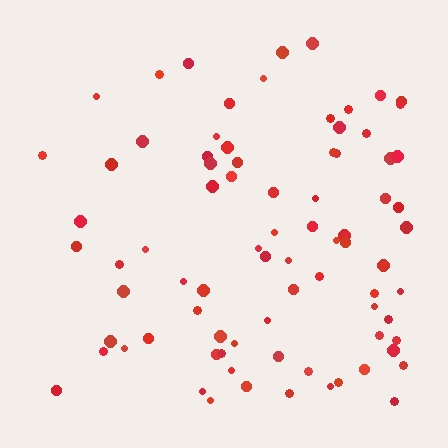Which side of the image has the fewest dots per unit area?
The left.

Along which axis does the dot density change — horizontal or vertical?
Horizontal.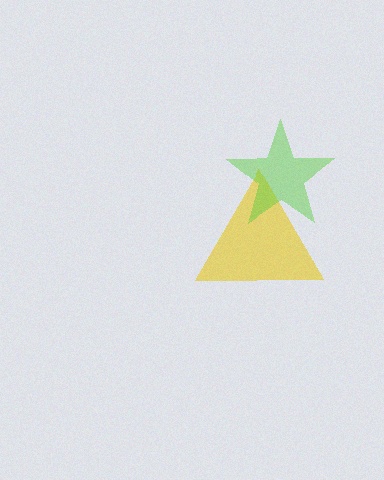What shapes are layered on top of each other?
The layered shapes are: a yellow triangle, a lime star.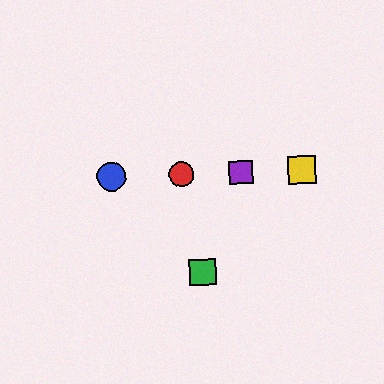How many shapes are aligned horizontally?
4 shapes (the red circle, the blue circle, the yellow square, the purple square) are aligned horizontally.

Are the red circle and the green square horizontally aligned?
No, the red circle is at y≈174 and the green square is at y≈272.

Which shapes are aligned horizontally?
The red circle, the blue circle, the yellow square, the purple square are aligned horizontally.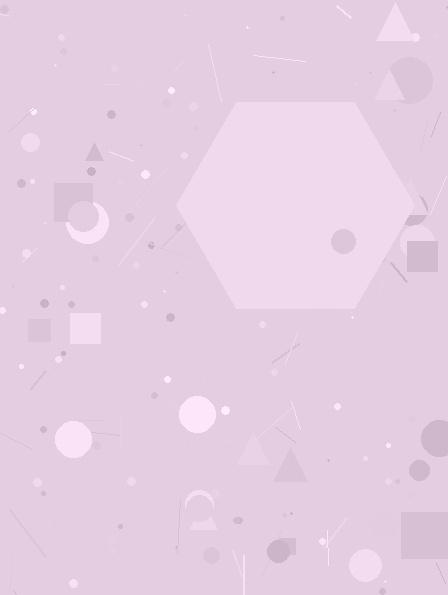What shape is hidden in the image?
A hexagon is hidden in the image.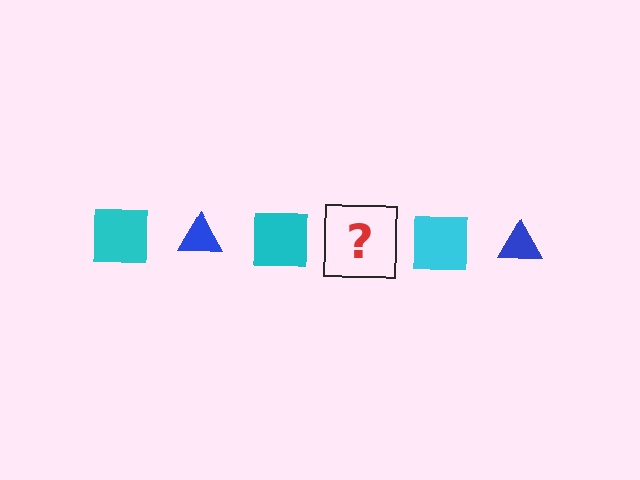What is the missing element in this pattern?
The missing element is a blue triangle.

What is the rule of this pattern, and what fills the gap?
The rule is that the pattern alternates between cyan square and blue triangle. The gap should be filled with a blue triangle.